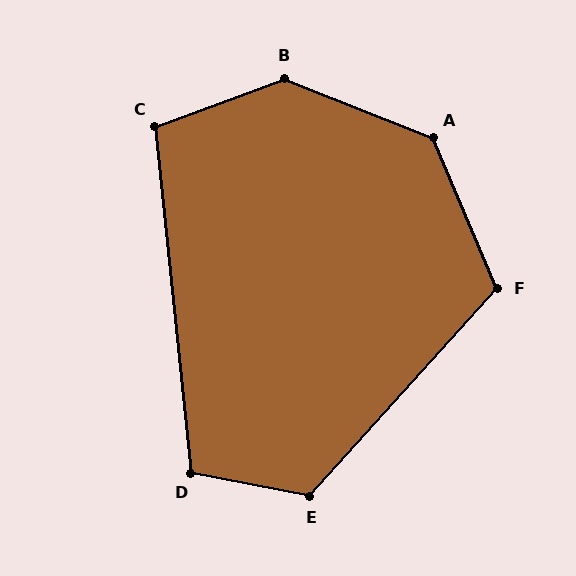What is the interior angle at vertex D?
Approximately 107 degrees (obtuse).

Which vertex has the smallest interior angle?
C, at approximately 104 degrees.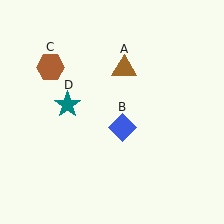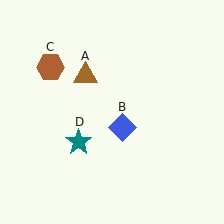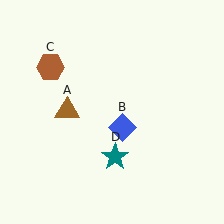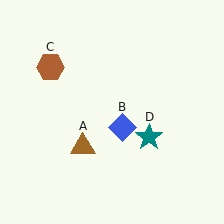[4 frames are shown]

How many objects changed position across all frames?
2 objects changed position: brown triangle (object A), teal star (object D).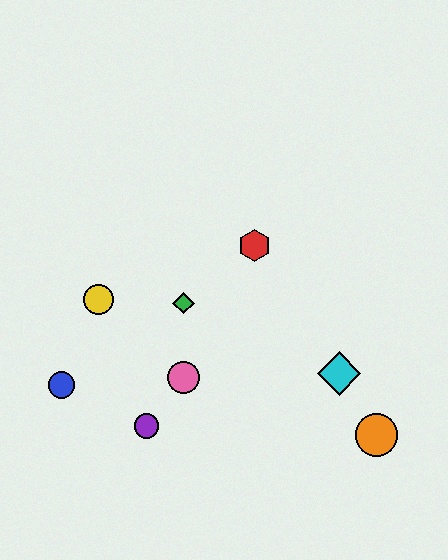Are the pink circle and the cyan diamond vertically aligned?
No, the pink circle is at x≈184 and the cyan diamond is at x≈339.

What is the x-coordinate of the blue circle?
The blue circle is at x≈61.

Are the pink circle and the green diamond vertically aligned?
Yes, both are at x≈184.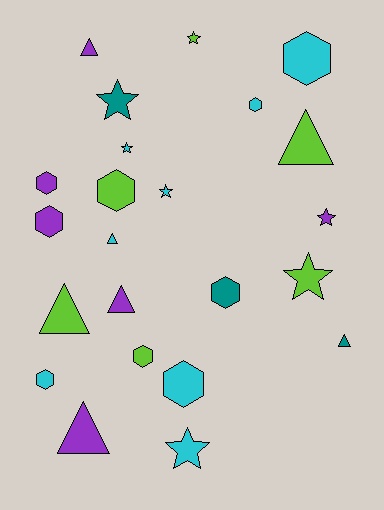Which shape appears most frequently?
Hexagon, with 9 objects.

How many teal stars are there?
There is 1 teal star.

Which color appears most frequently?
Cyan, with 8 objects.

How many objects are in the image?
There are 23 objects.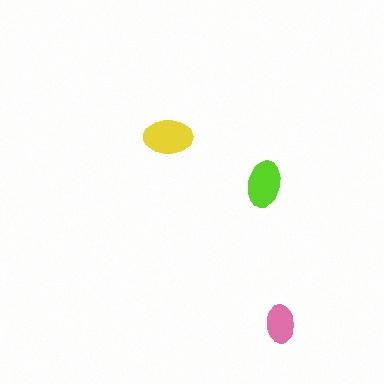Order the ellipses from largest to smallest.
the yellow one, the lime one, the pink one.